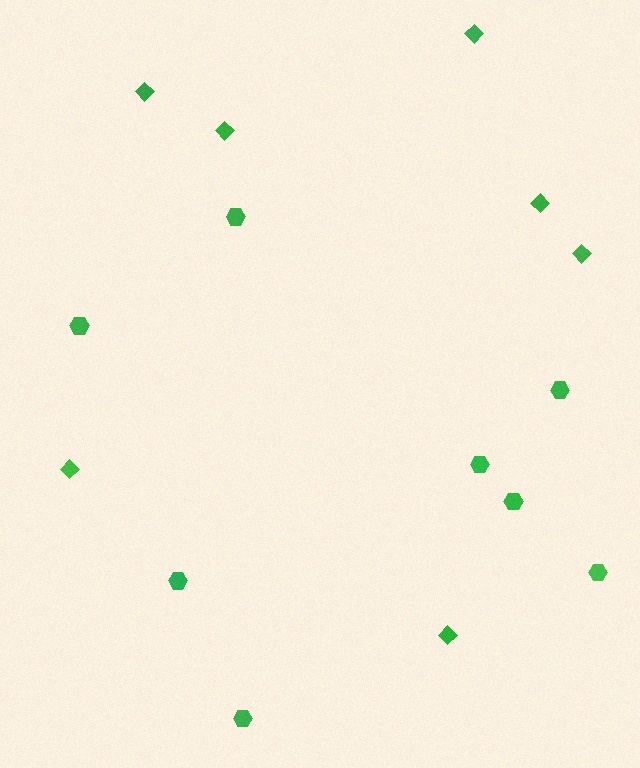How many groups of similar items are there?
There are 2 groups: one group of diamonds (7) and one group of hexagons (8).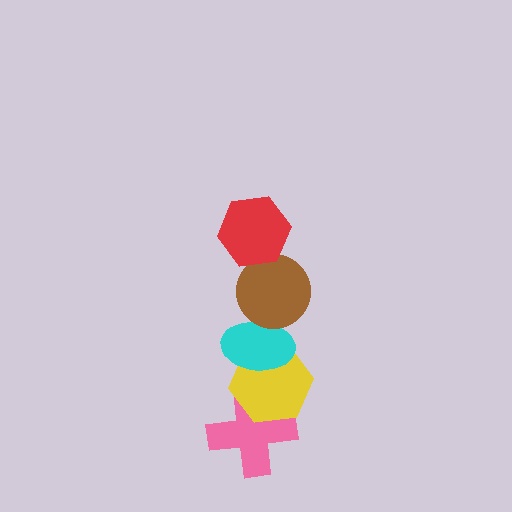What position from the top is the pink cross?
The pink cross is 5th from the top.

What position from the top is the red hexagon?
The red hexagon is 1st from the top.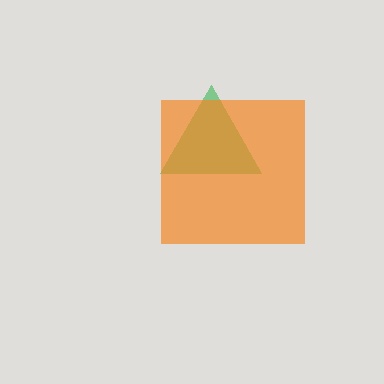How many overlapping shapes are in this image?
There are 2 overlapping shapes in the image.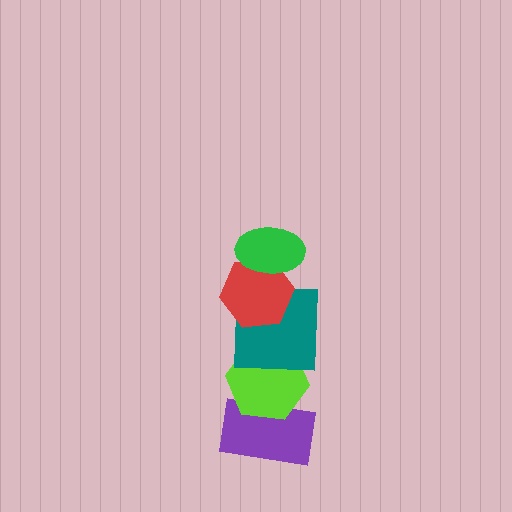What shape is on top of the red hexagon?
The green ellipse is on top of the red hexagon.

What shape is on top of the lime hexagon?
The teal square is on top of the lime hexagon.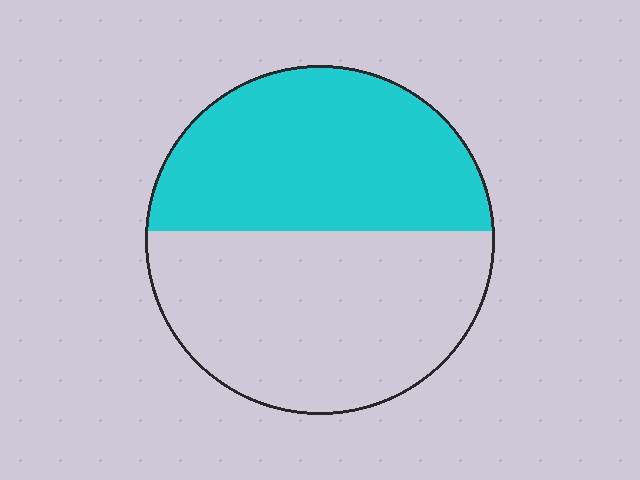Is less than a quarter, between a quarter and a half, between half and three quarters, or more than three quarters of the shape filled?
Between a quarter and a half.